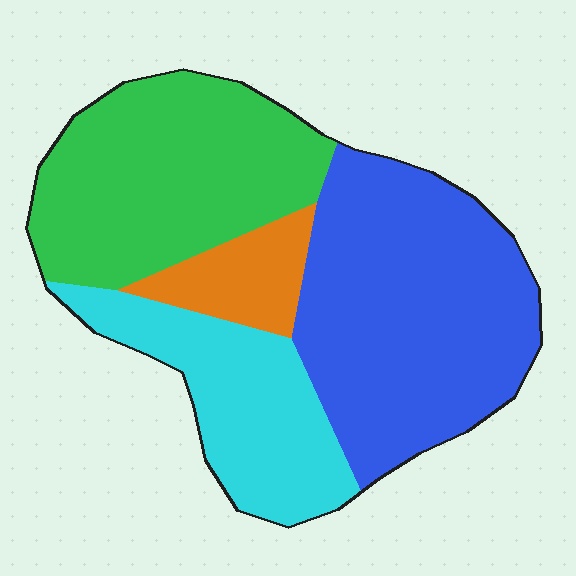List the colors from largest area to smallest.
From largest to smallest: blue, green, cyan, orange.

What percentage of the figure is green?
Green takes up about one third (1/3) of the figure.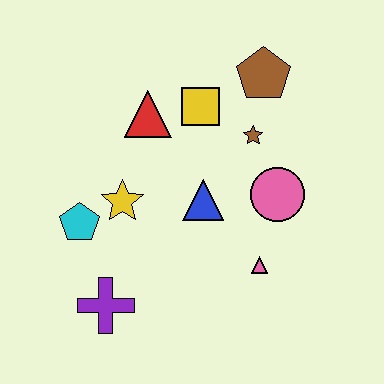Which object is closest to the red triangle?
The yellow square is closest to the red triangle.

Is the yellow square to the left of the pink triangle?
Yes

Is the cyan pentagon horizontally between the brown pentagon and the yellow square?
No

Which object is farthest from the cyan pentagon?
The brown pentagon is farthest from the cyan pentagon.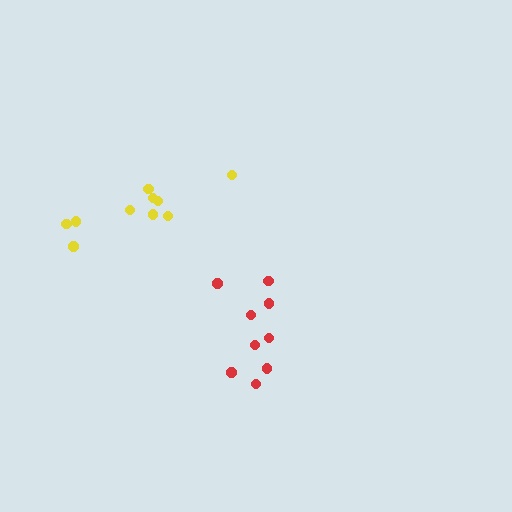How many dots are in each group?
Group 1: 10 dots, Group 2: 9 dots (19 total).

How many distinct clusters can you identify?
There are 2 distinct clusters.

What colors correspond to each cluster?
The clusters are colored: yellow, red.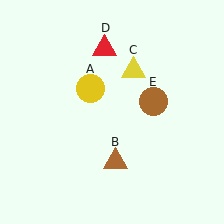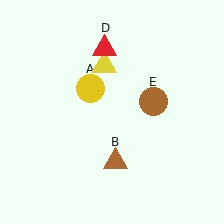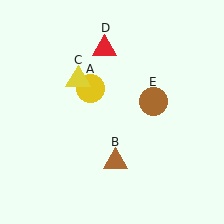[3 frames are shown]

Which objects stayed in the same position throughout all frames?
Yellow circle (object A) and brown triangle (object B) and red triangle (object D) and brown circle (object E) remained stationary.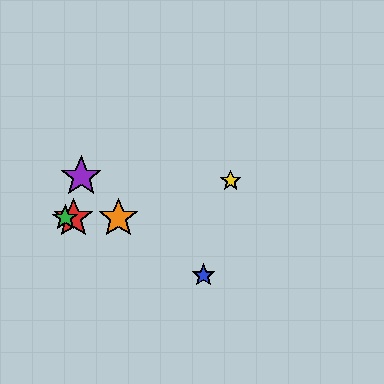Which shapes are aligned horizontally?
The red star, the green star, the orange star are aligned horizontally.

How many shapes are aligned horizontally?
3 shapes (the red star, the green star, the orange star) are aligned horizontally.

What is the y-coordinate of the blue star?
The blue star is at y≈275.